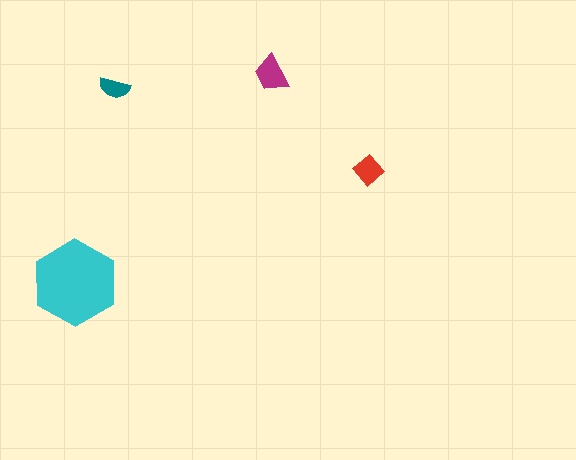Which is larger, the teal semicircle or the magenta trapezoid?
The magenta trapezoid.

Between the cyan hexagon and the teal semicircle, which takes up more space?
The cyan hexagon.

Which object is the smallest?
The teal semicircle.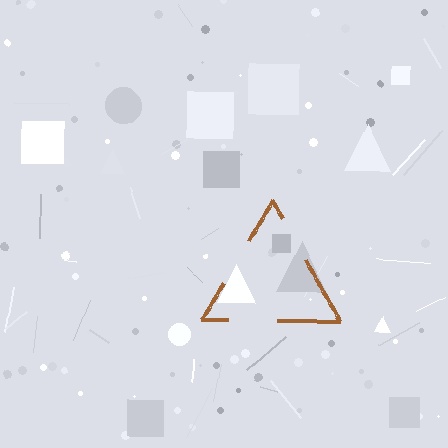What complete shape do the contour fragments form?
The contour fragments form a triangle.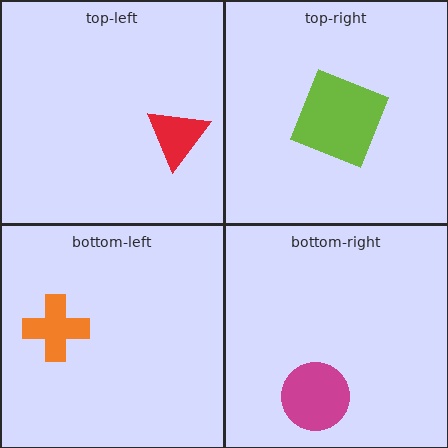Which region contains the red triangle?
The top-left region.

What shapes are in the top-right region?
The lime square.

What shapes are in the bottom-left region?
The orange cross.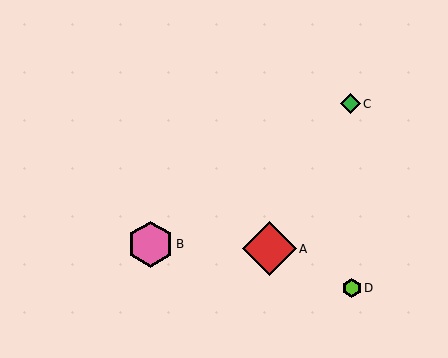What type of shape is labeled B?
Shape B is a pink hexagon.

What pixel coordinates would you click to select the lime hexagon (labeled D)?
Click at (352, 288) to select the lime hexagon D.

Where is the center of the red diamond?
The center of the red diamond is at (269, 249).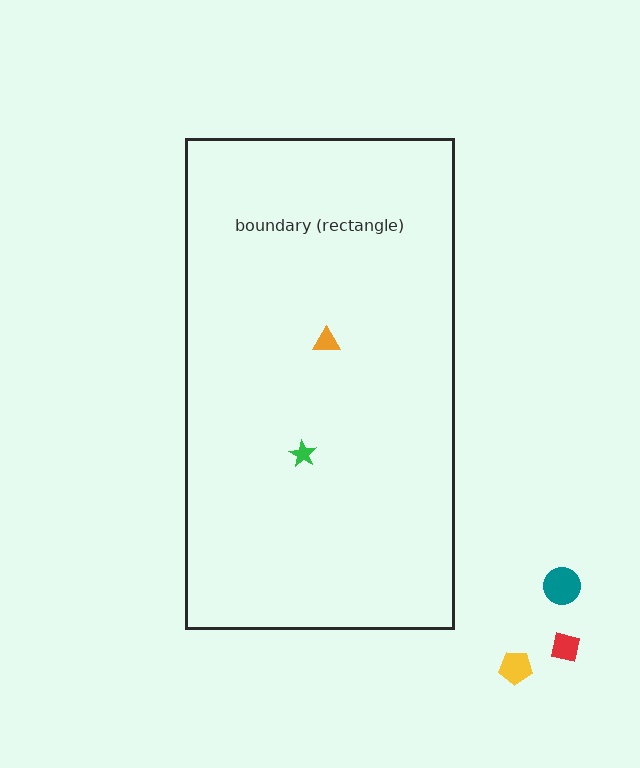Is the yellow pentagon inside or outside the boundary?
Outside.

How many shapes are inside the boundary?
2 inside, 3 outside.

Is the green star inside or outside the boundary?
Inside.